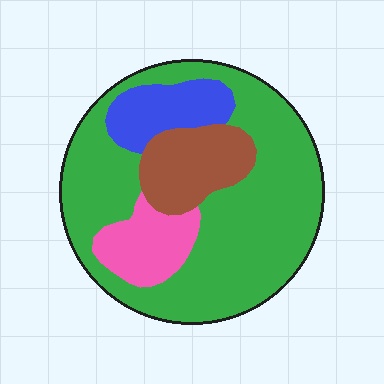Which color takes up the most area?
Green, at roughly 65%.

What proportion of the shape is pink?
Pink takes up about one tenth (1/10) of the shape.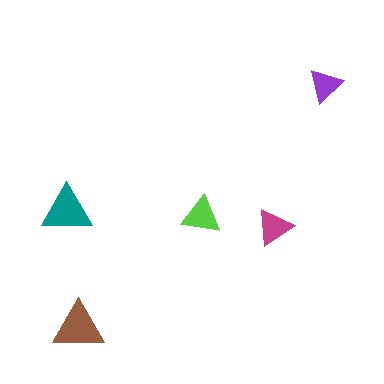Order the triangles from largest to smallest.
the brown one, the teal one, the lime one, the magenta one, the purple one.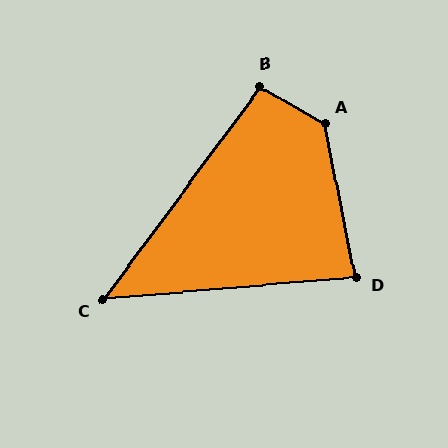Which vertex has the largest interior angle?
A, at approximately 131 degrees.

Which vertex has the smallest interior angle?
C, at approximately 49 degrees.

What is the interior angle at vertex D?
Approximately 84 degrees (acute).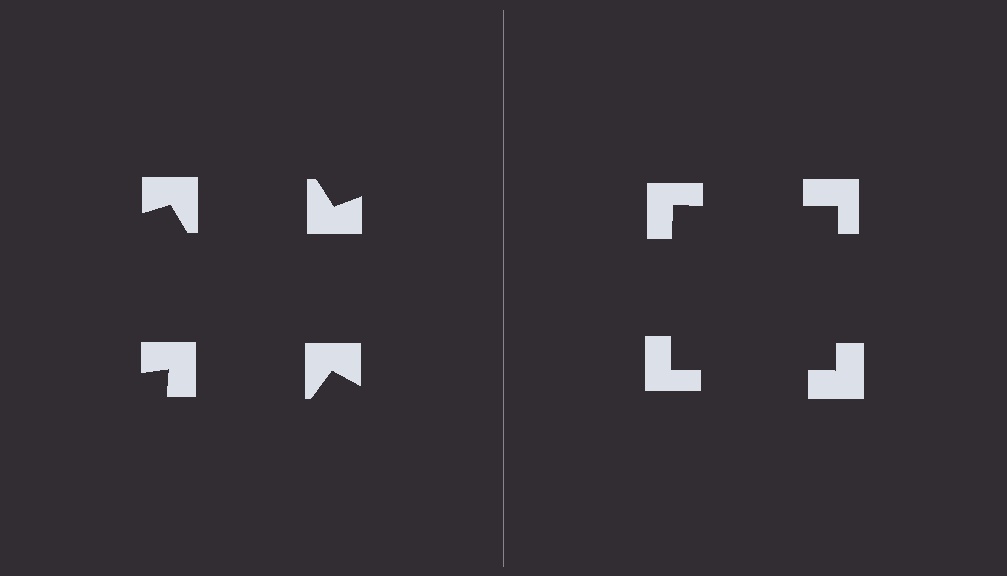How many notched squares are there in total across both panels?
8 — 4 on each side.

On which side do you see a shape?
An illusory square appears on the right side. On the left side the wedge cuts are rotated, so no coherent shape forms.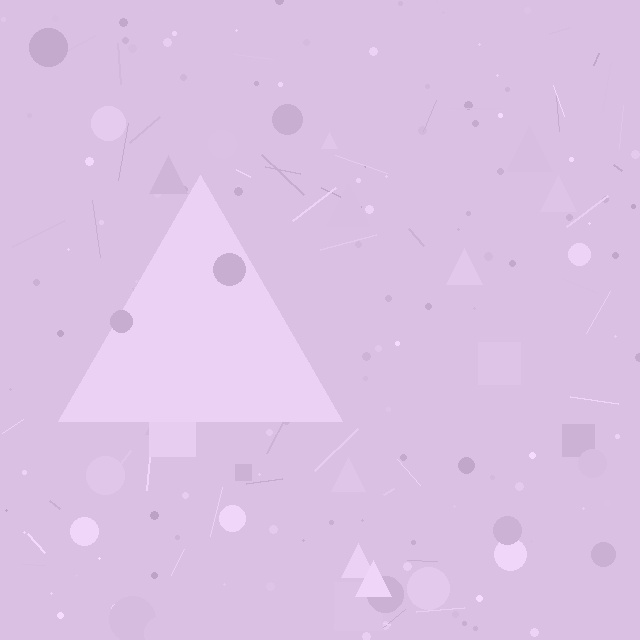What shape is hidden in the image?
A triangle is hidden in the image.